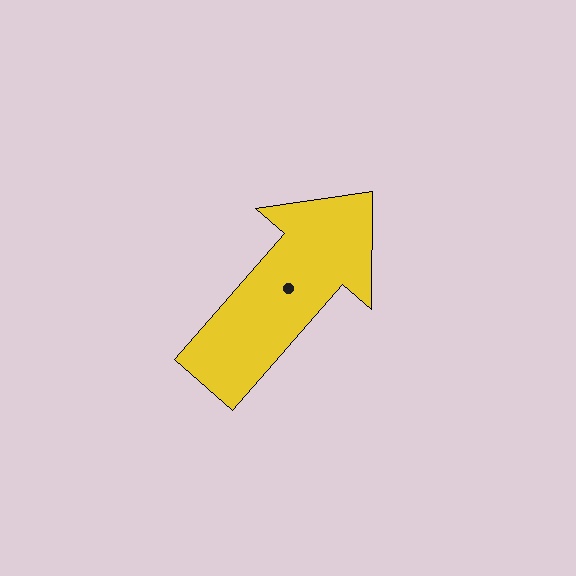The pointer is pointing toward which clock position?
Roughly 1 o'clock.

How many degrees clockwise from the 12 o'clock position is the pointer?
Approximately 41 degrees.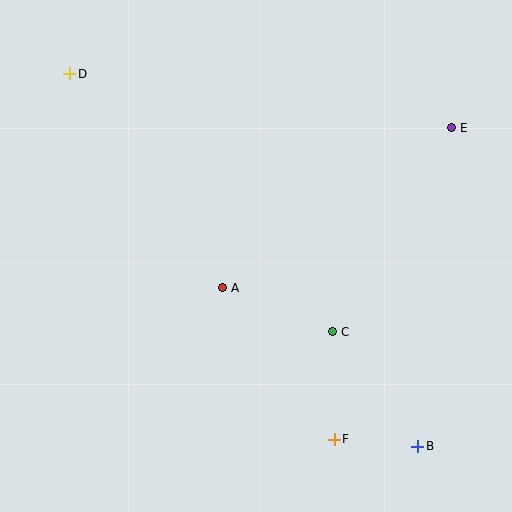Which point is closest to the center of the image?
Point A at (223, 288) is closest to the center.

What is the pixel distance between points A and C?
The distance between A and C is 118 pixels.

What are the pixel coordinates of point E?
Point E is at (452, 128).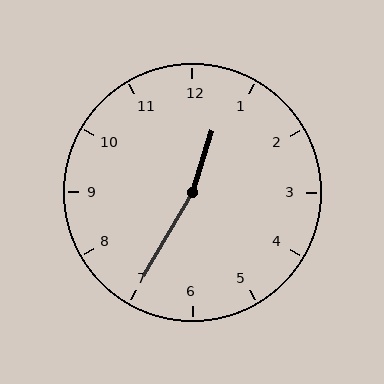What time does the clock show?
12:35.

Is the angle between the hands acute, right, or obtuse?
It is obtuse.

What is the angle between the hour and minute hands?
Approximately 168 degrees.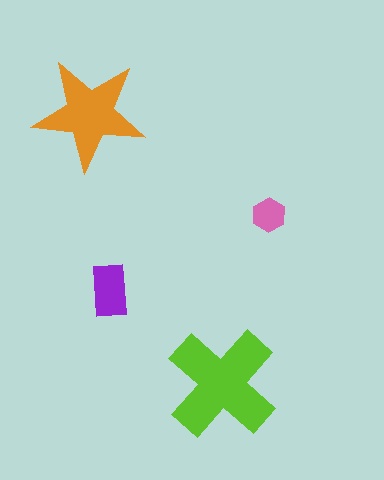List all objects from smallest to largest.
The pink hexagon, the purple rectangle, the orange star, the lime cross.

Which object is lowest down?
The lime cross is bottommost.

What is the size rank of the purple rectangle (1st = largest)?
3rd.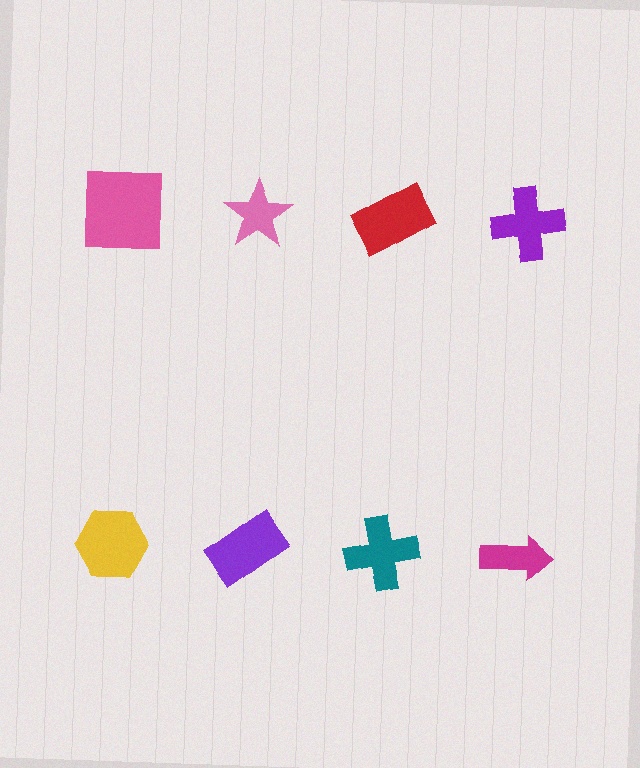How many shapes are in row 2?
4 shapes.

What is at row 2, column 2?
A purple rectangle.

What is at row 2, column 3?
A teal cross.